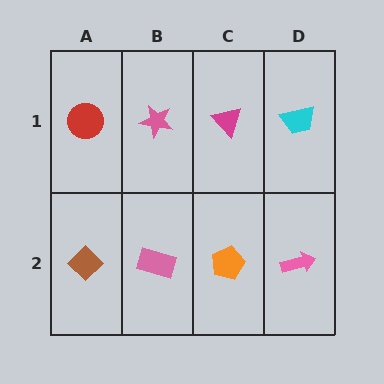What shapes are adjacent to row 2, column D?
A cyan trapezoid (row 1, column D), an orange pentagon (row 2, column C).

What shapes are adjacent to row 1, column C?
An orange pentagon (row 2, column C), a pink star (row 1, column B), a cyan trapezoid (row 1, column D).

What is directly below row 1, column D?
A pink arrow.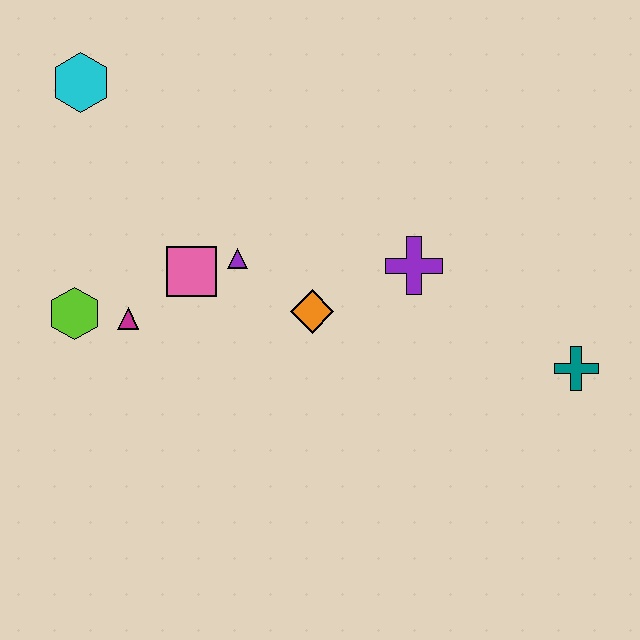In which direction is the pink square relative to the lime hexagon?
The pink square is to the right of the lime hexagon.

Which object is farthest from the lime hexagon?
The teal cross is farthest from the lime hexagon.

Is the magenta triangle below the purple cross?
Yes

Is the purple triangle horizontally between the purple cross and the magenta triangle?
Yes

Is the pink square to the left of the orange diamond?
Yes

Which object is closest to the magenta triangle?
The lime hexagon is closest to the magenta triangle.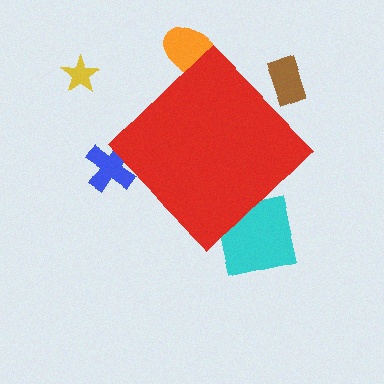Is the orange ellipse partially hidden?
Yes, the orange ellipse is partially hidden behind the red diamond.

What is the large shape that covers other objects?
A red diamond.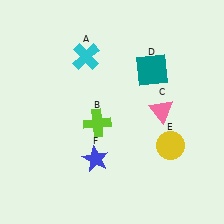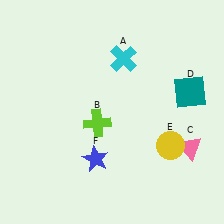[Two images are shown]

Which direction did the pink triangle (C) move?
The pink triangle (C) moved down.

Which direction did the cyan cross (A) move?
The cyan cross (A) moved right.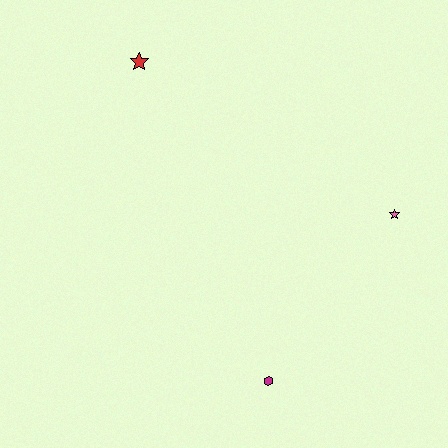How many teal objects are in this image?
There are no teal objects.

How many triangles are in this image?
There are no triangles.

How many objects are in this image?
There are 3 objects.